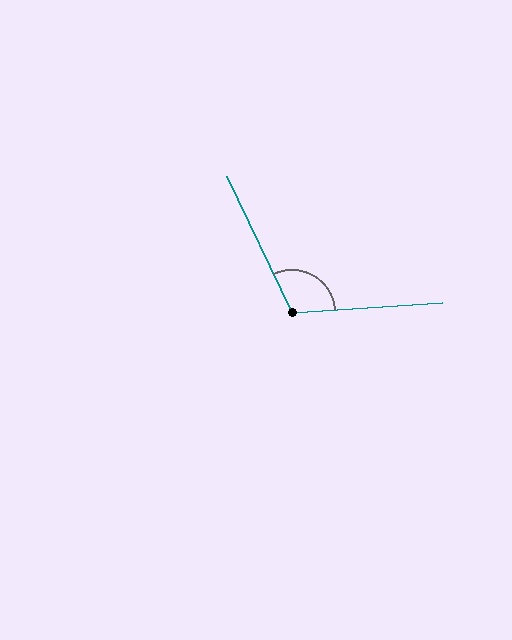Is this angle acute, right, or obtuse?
It is obtuse.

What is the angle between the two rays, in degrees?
Approximately 112 degrees.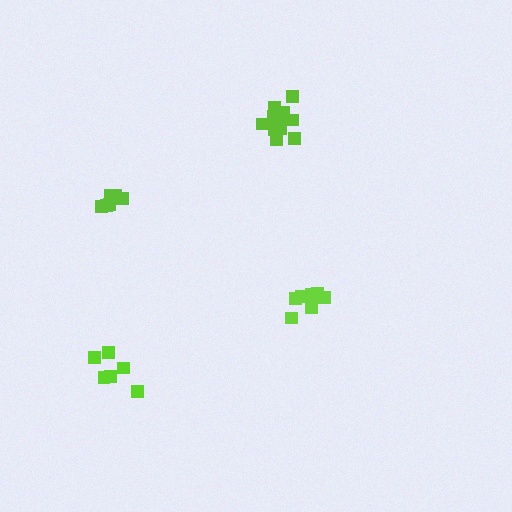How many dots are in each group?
Group 1: 12 dots, Group 2: 6 dots, Group 3: 7 dots, Group 4: 6 dots (31 total).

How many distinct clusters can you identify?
There are 4 distinct clusters.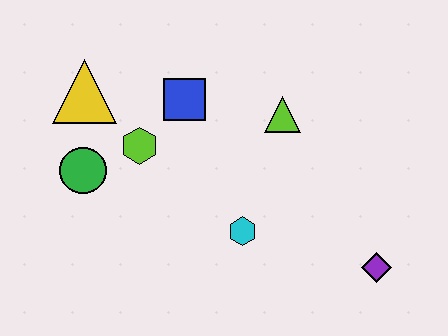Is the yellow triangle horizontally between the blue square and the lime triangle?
No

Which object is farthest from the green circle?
The purple diamond is farthest from the green circle.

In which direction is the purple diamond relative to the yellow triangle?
The purple diamond is to the right of the yellow triangle.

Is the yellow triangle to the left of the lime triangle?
Yes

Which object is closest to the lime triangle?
The blue square is closest to the lime triangle.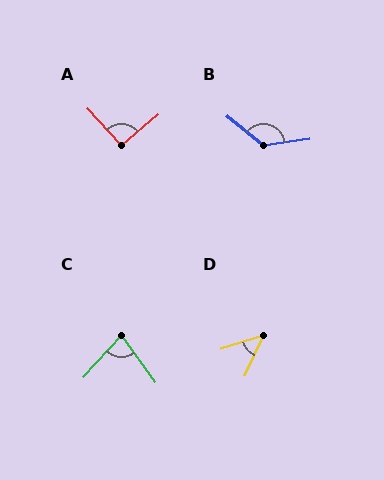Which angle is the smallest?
D, at approximately 48 degrees.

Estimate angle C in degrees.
Approximately 78 degrees.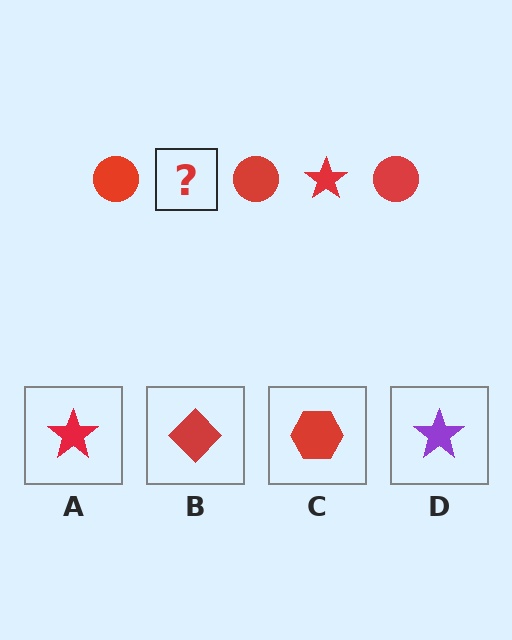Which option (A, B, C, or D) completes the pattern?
A.